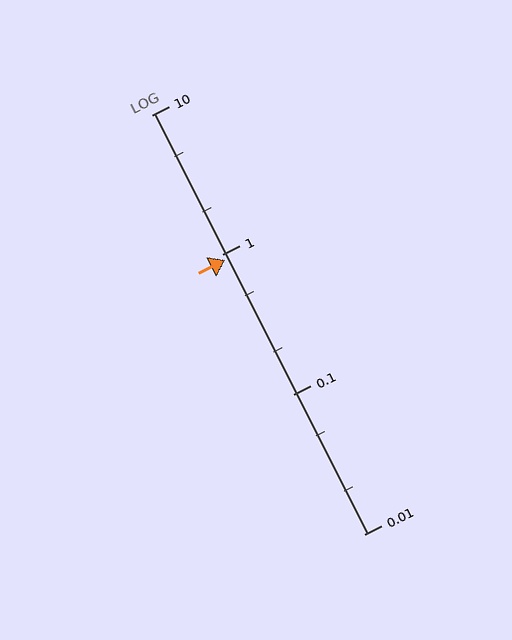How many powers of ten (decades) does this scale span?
The scale spans 3 decades, from 0.01 to 10.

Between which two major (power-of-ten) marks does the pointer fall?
The pointer is between 0.1 and 1.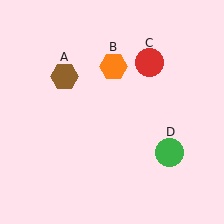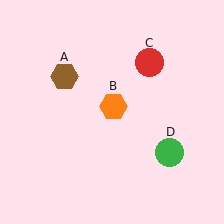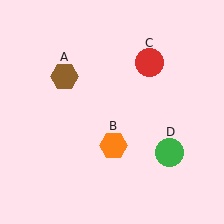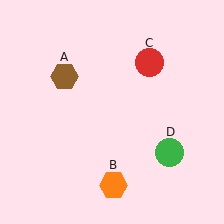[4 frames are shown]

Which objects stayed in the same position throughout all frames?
Brown hexagon (object A) and red circle (object C) and green circle (object D) remained stationary.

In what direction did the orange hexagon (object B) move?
The orange hexagon (object B) moved down.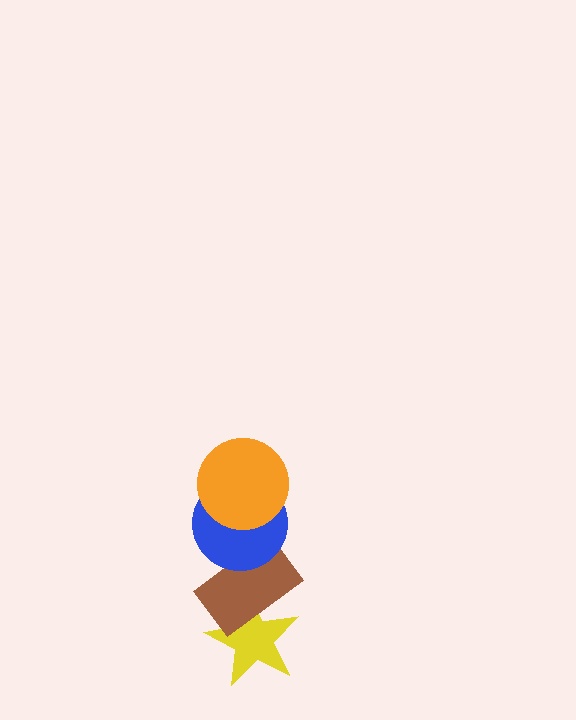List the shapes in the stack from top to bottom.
From top to bottom: the orange circle, the blue circle, the brown rectangle, the yellow star.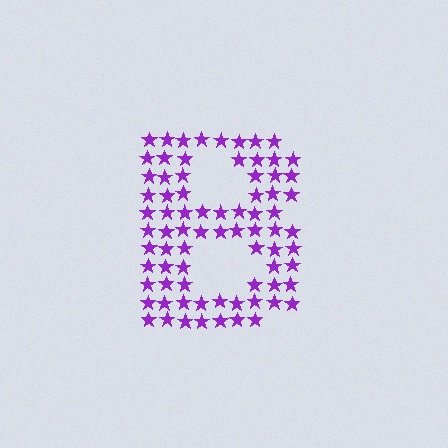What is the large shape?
The large shape is the letter B.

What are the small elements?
The small elements are stars.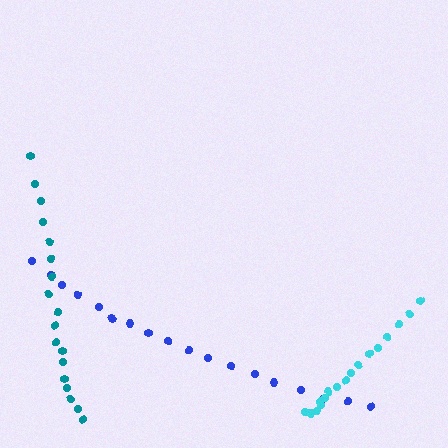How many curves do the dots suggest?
There are 3 distinct paths.